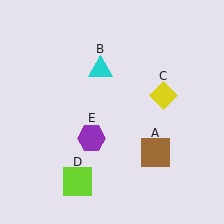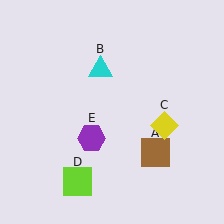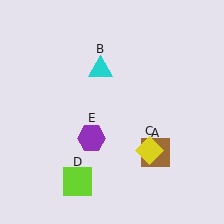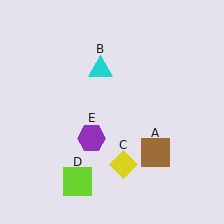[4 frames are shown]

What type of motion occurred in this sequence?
The yellow diamond (object C) rotated clockwise around the center of the scene.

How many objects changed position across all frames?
1 object changed position: yellow diamond (object C).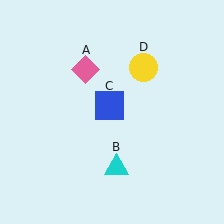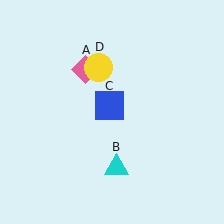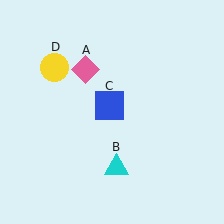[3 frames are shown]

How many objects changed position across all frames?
1 object changed position: yellow circle (object D).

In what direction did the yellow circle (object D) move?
The yellow circle (object D) moved left.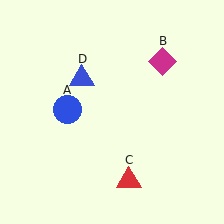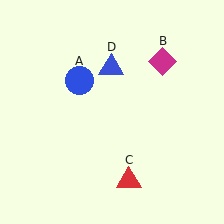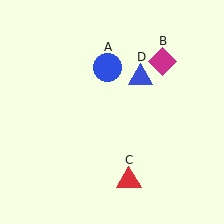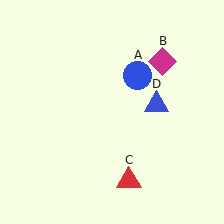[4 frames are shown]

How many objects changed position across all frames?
2 objects changed position: blue circle (object A), blue triangle (object D).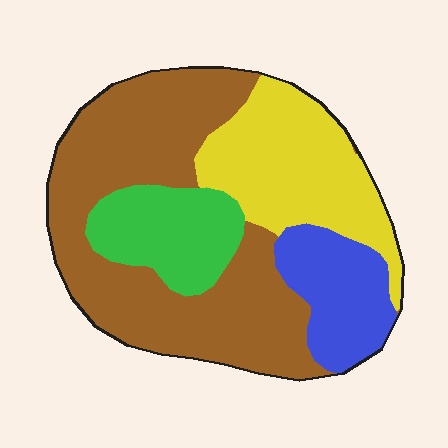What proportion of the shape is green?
Green takes up about one eighth (1/8) of the shape.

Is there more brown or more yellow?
Brown.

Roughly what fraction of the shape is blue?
Blue takes up about one eighth (1/8) of the shape.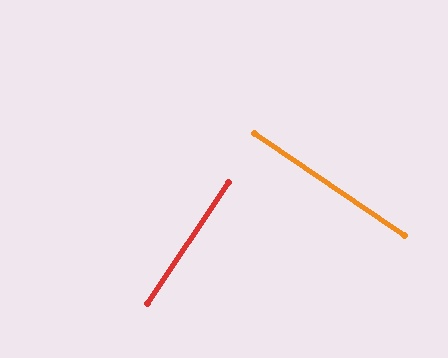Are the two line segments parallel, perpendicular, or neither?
Perpendicular — they meet at approximately 90°.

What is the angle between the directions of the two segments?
Approximately 90 degrees.